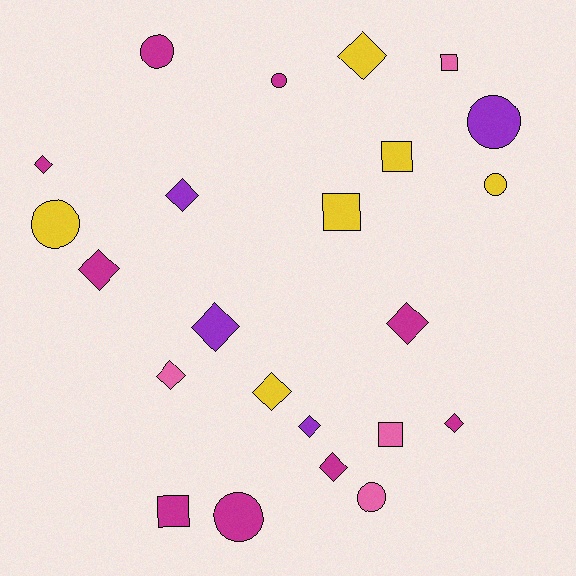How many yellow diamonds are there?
There are 2 yellow diamonds.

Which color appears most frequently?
Magenta, with 9 objects.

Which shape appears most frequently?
Diamond, with 11 objects.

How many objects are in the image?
There are 23 objects.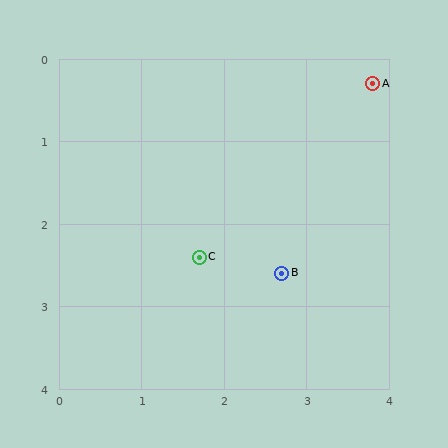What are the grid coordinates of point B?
Point B is at approximately (2.7, 2.6).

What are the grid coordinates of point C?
Point C is at approximately (1.7, 2.4).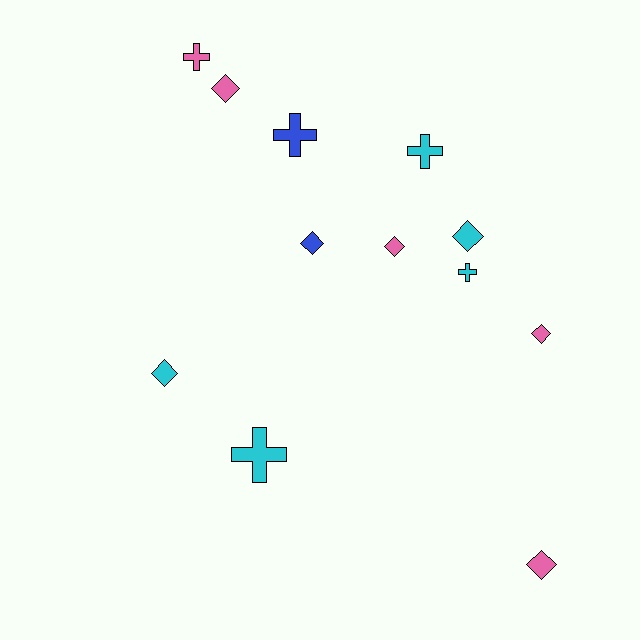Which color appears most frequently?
Cyan, with 5 objects.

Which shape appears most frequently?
Diamond, with 7 objects.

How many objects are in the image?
There are 12 objects.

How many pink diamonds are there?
There are 4 pink diamonds.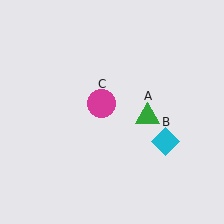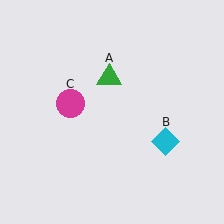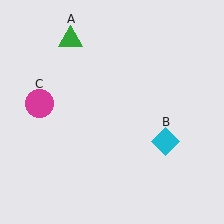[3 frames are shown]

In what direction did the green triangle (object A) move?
The green triangle (object A) moved up and to the left.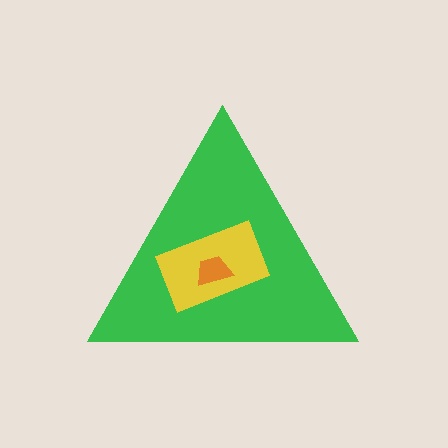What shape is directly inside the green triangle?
The yellow rectangle.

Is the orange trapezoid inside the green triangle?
Yes.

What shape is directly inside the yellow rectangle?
The orange trapezoid.